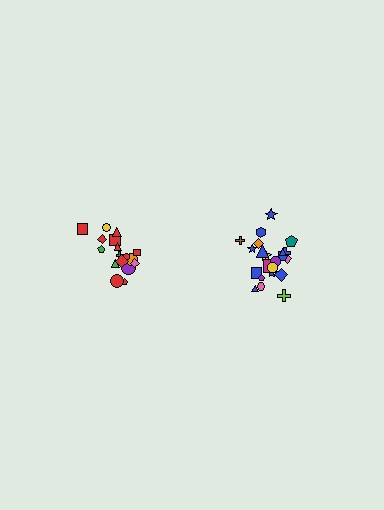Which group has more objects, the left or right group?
The right group.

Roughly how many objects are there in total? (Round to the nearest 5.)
Roughly 40 objects in total.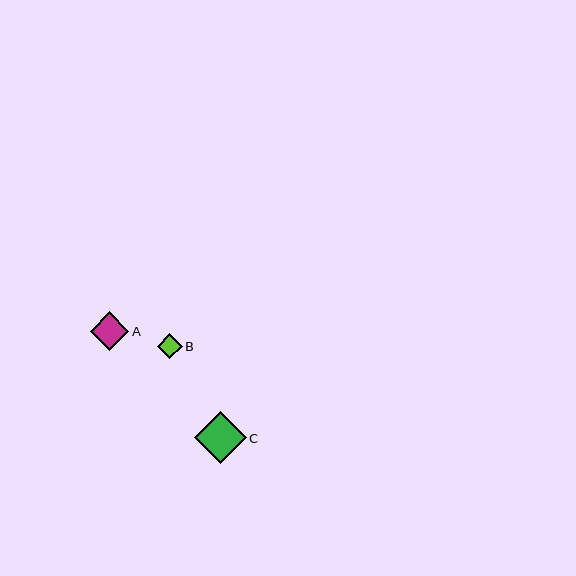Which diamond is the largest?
Diamond C is the largest with a size of approximately 52 pixels.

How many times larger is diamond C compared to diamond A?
Diamond C is approximately 1.4 times the size of diamond A.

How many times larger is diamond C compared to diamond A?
Diamond C is approximately 1.4 times the size of diamond A.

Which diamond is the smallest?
Diamond B is the smallest with a size of approximately 25 pixels.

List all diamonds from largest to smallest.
From largest to smallest: C, A, B.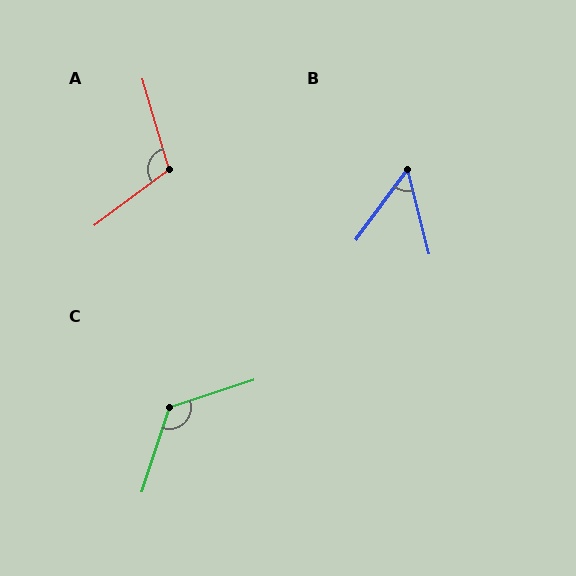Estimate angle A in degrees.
Approximately 110 degrees.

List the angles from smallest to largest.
B (51°), A (110°), C (126°).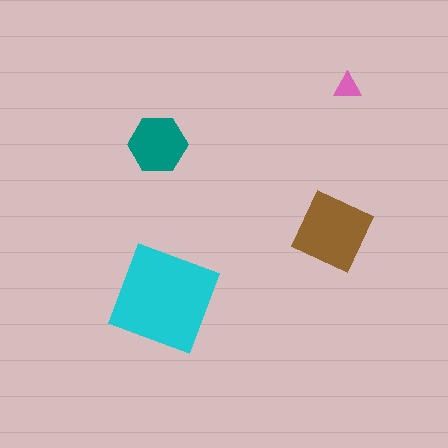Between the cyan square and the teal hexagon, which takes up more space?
The cyan square.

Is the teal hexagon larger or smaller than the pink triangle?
Larger.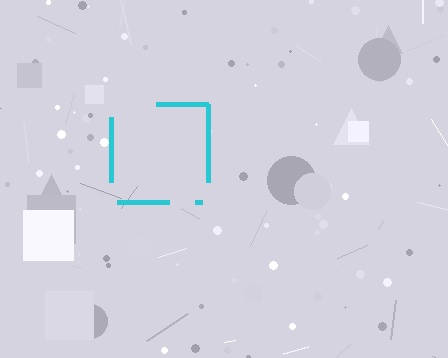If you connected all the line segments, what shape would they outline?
They would outline a square.